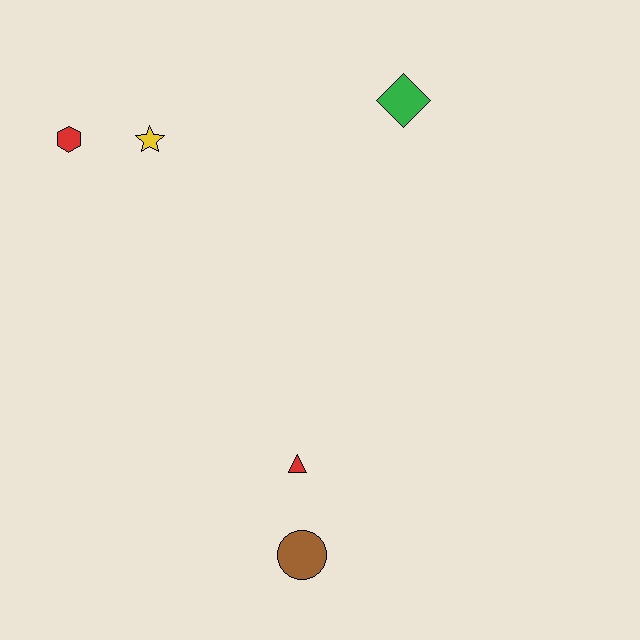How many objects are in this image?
There are 5 objects.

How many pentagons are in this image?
There are no pentagons.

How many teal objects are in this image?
There are no teal objects.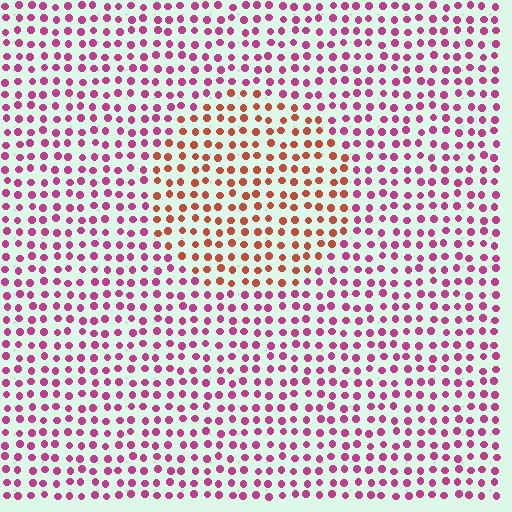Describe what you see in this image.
The image is filled with small magenta elements in a uniform arrangement. A circle-shaped region is visible where the elements are tinted to a slightly different hue, forming a subtle color boundary.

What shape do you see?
I see a circle.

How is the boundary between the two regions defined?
The boundary is defined purely by a slight shift in hue (about 46 degrees). Spacing, size, and orientation are identical on both sides.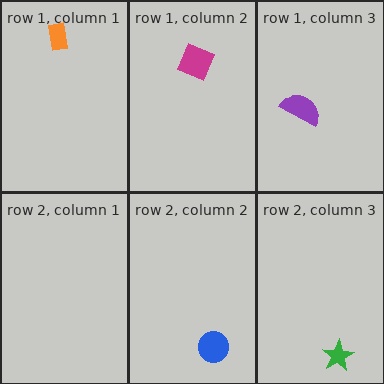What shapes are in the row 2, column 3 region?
The green star.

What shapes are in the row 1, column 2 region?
The magenta diamond.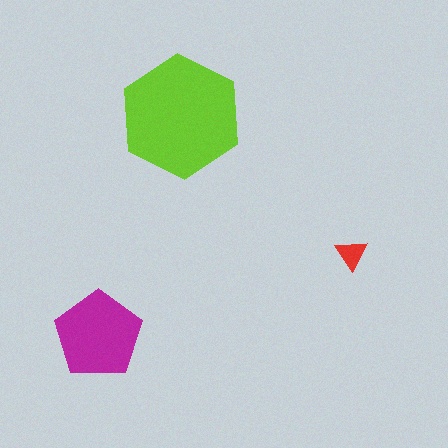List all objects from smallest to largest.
The red triangle, the magenta pentagon, the lime hexagon.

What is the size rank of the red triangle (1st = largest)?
3rd.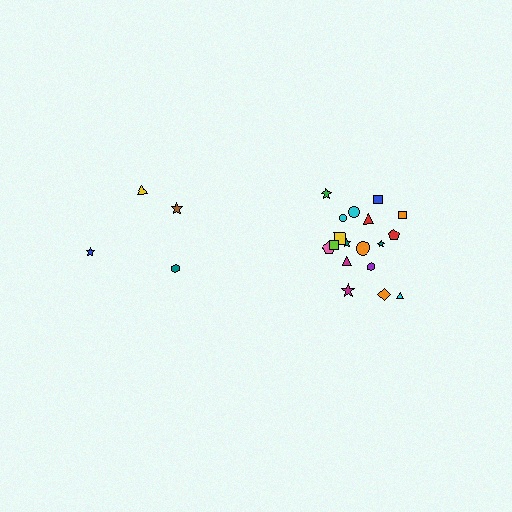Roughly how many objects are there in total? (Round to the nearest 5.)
Roughly 20 objects in total.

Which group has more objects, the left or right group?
The right group.